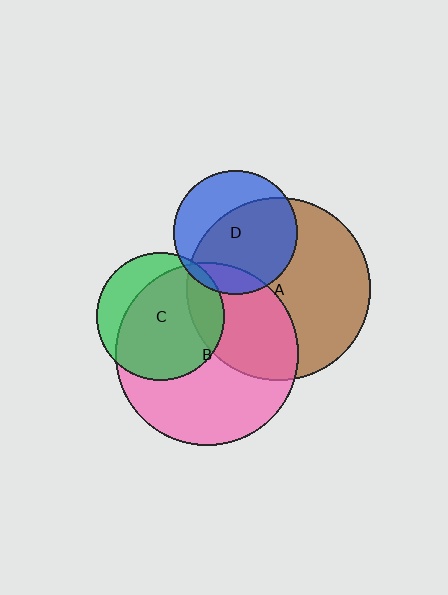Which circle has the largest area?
Circle A (brown).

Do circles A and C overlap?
Yes.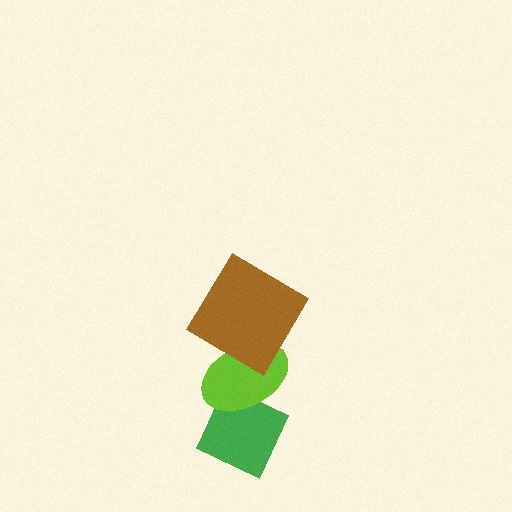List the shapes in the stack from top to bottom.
From top to bottom: the brown diamond, the lime ellipse, the green diamond.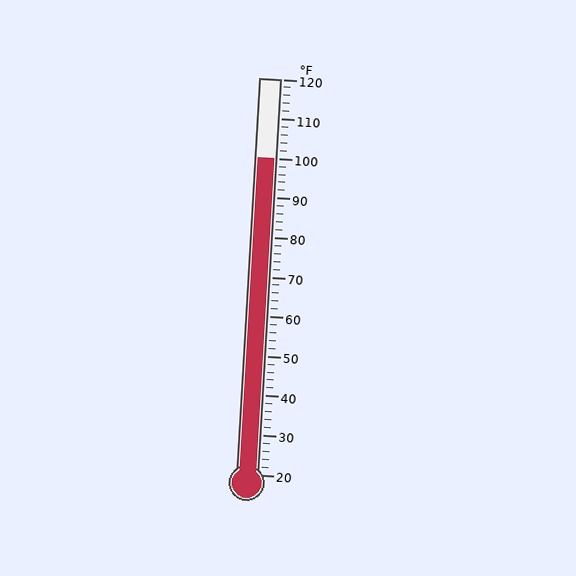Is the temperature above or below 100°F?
The temperature is at 100°F.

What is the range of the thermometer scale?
The thermometer scale ranges from 20°F to 120°F.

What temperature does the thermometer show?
The thermometer shows approximately 100°F.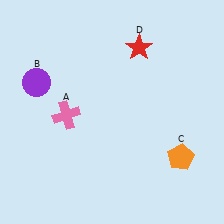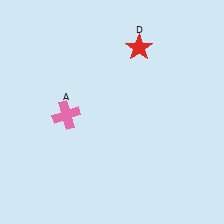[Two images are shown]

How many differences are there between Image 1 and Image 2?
There are 2 differences between the two images.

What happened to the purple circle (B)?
The purple circle (B) was removed in Image 2. It was in the top-left area of Image 1.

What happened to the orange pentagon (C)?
The orange pentagon (C) was removed in Image 2. It was in the bottom-right area of Image 1.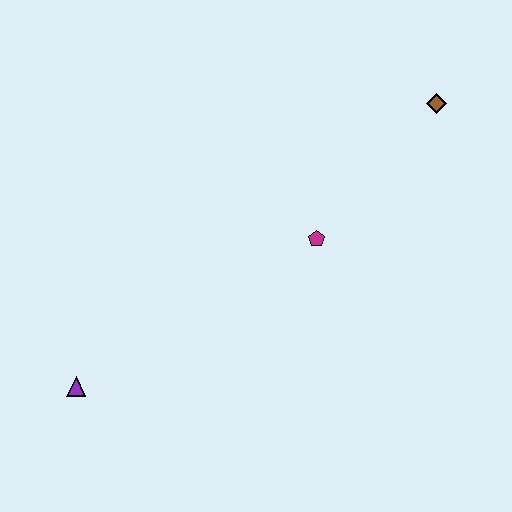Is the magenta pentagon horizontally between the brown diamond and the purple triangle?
Yes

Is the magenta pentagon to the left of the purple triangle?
No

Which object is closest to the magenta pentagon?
The brown diamond is closest to the magenta pentagon.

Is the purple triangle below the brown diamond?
Yes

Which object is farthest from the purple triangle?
The brown diamond is farthest from the purple triangle.